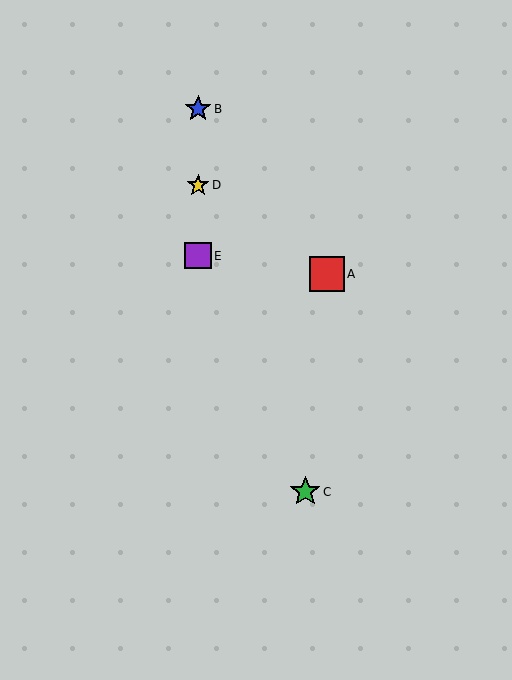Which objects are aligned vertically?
Objects B, D, E are aligned vertically.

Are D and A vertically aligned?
No, D is at x≈198 and A is at x≈327.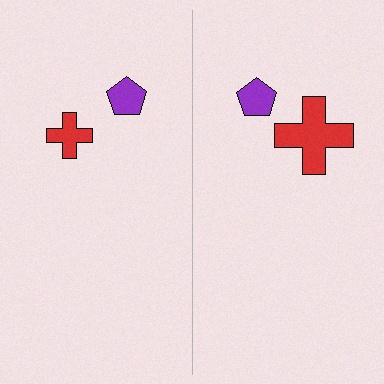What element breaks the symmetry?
The red cross on the right side has a different size than its mirror counterpart.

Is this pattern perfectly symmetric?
No, the pattern is not perfectly symmetric. The red cross on the right side has a different size than its mirror counterpart.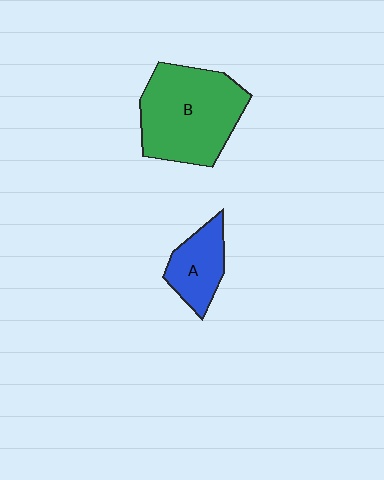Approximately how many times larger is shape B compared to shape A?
Approximately 2.2 times.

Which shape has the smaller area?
Shape A (blue).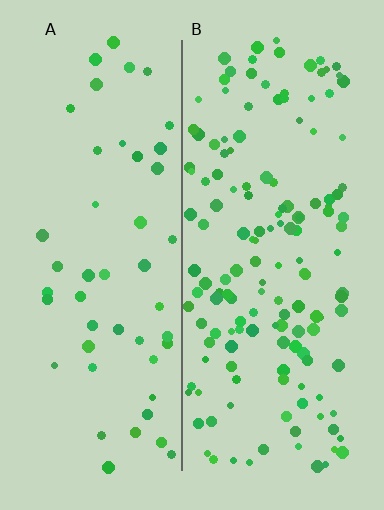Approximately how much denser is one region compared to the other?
Approximately 3.0× — region B over region A.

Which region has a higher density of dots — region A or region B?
B (the right).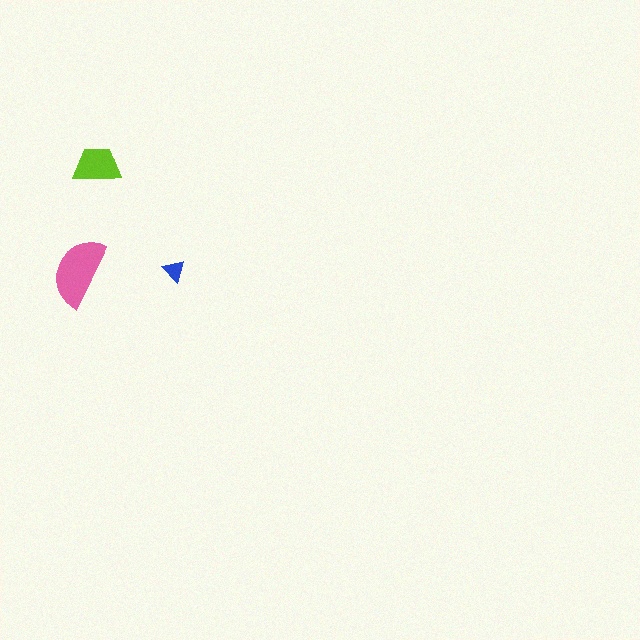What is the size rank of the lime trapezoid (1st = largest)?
2nd.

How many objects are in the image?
There are 3 objects in the image.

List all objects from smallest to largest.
The blue triangle, the lime trapezoid, the pink semicircle.